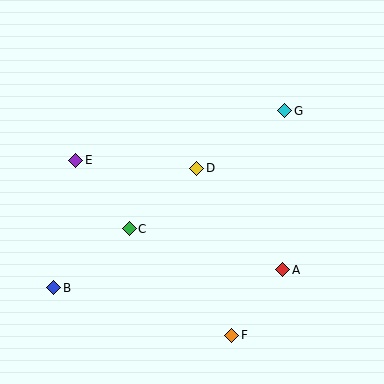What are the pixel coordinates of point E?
Point E is at (76, 160).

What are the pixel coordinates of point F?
Point F is at (232, 335).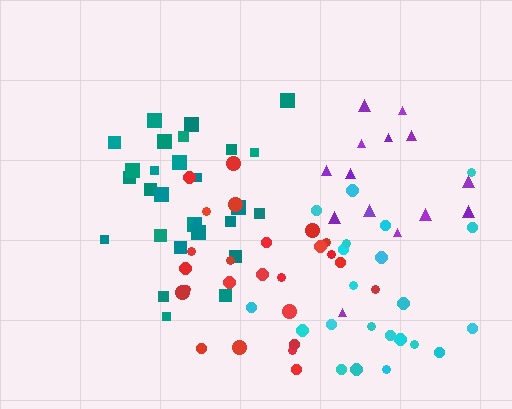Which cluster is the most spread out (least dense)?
Cyan.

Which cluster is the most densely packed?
Red.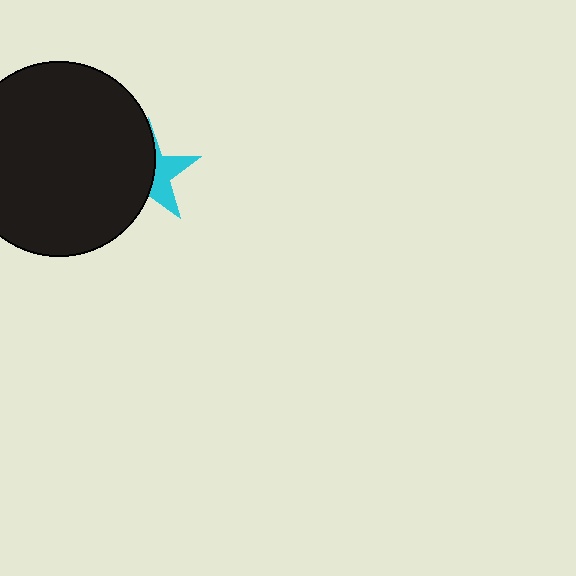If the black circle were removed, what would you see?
You would see the complete cyan star.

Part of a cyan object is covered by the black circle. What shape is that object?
It is a star.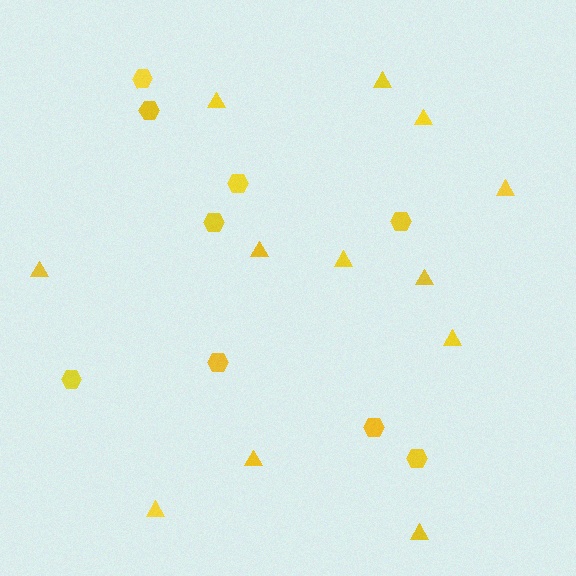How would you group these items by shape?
There are 2 groups: one group of triangles (12) and one group of hexagons (9).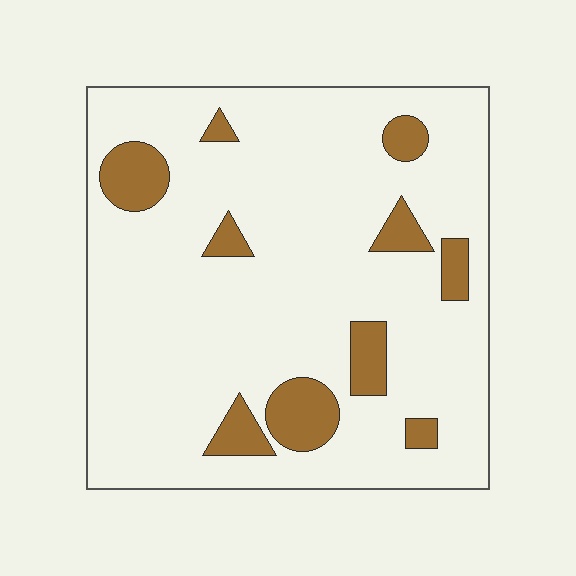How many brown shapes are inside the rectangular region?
10.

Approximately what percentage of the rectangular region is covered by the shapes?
Approximately 15%.